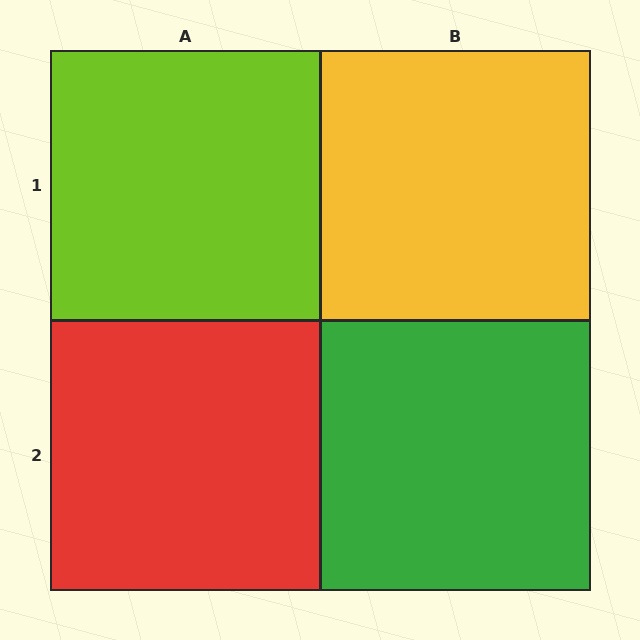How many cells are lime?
1 cell is lime.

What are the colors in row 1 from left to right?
Lime, yellow.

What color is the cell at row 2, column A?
Red.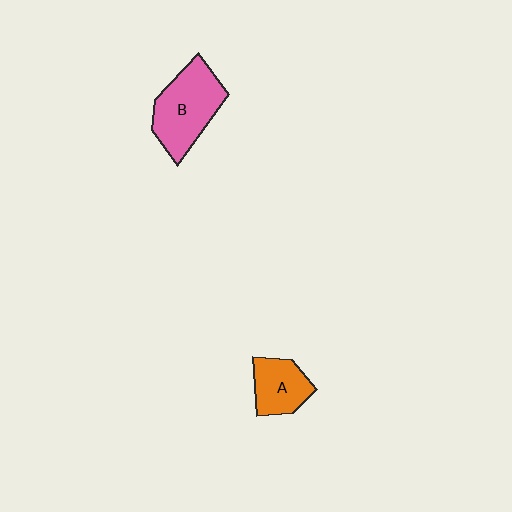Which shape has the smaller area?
Shape A (orange).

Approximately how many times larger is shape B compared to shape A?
Approximately 1.6 times.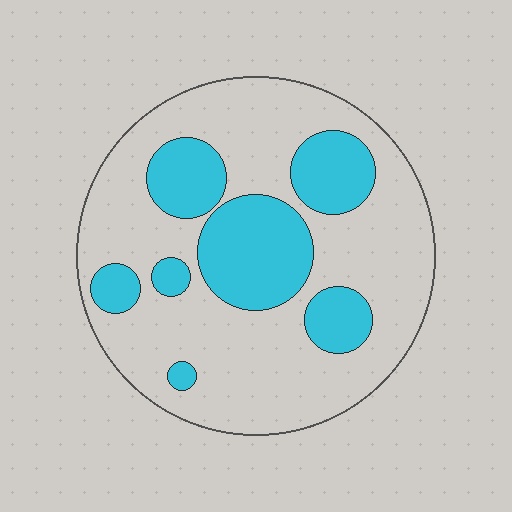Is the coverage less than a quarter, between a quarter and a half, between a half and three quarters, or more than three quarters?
Between a quarter and a half.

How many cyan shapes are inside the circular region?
7.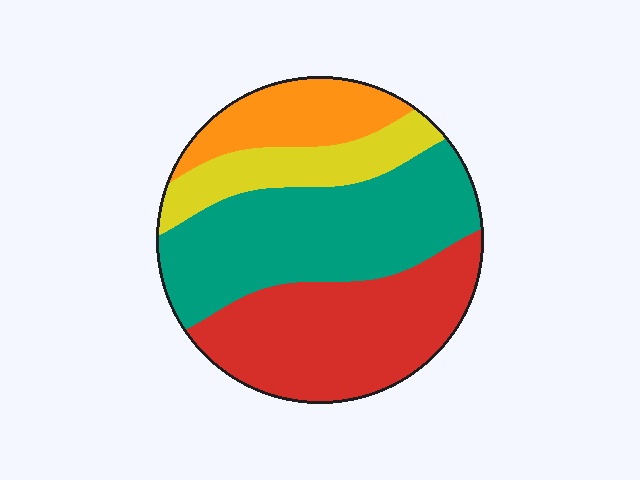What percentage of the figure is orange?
Orange covers roughly 15% of the figure.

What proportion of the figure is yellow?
Yellow covers 14% of the figure.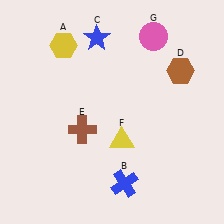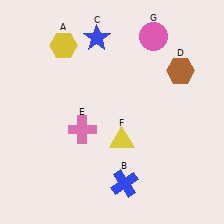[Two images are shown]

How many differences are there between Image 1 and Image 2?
There is 1 difference between the two images.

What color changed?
The cross (E) changed from brown in Image 1 to pink in Image 2.